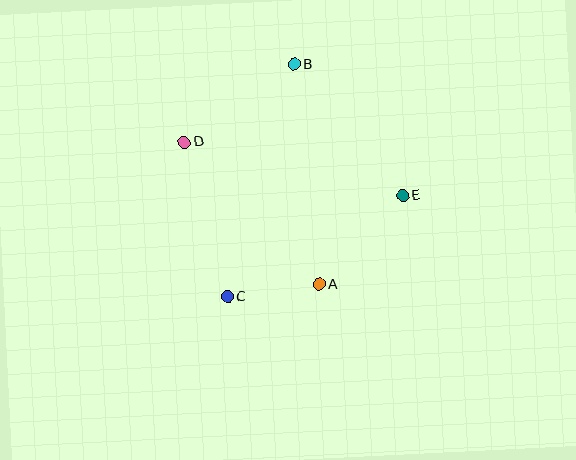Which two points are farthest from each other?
Points B and C are farthest from each other.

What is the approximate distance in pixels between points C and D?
The distance between C and D is approximately 161 pixels.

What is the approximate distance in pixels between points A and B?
The distance between A and B is approximately 221 pixels.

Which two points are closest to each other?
Points A and C are closest to each other.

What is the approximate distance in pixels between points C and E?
The distance between C and E is approximately 202 pixels.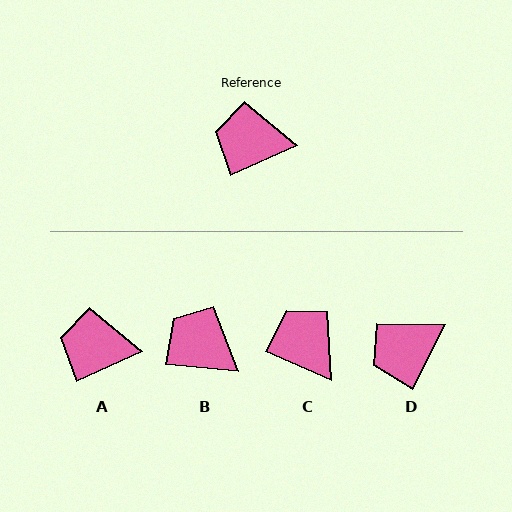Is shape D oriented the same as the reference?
No, it is off by about 39 degrees.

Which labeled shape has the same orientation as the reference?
A.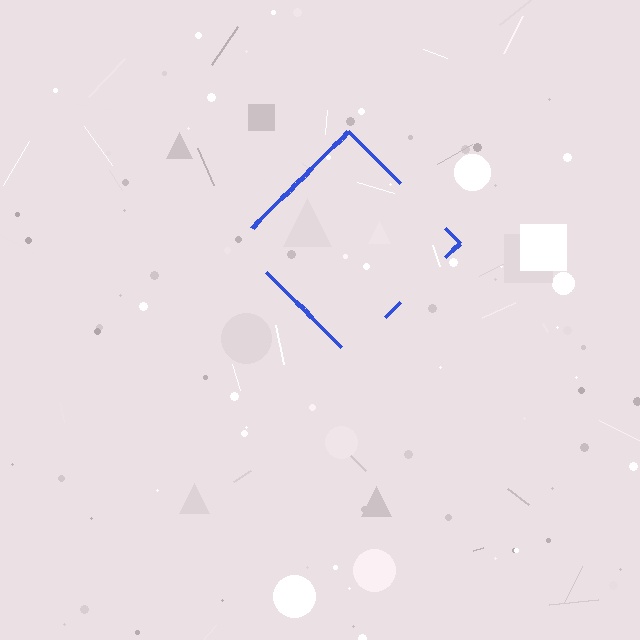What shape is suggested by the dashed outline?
The dashed outline suggests a diamond.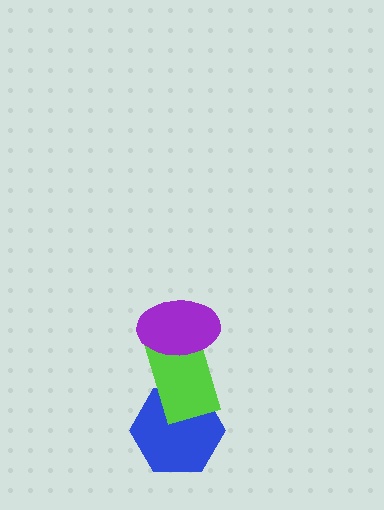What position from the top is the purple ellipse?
The purple ellipse is 1st from the top.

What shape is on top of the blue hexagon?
The lime rectangle is on top of the blue hexagon.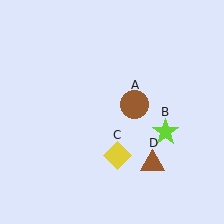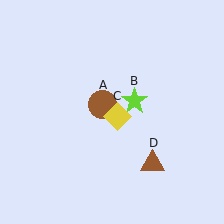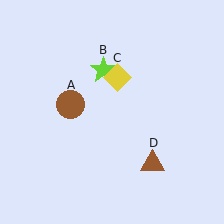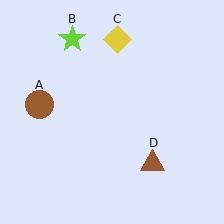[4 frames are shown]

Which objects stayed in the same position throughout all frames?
Brown triangle (object D) remained stationary.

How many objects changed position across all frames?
3 objects changed position: brown circle (object A), lime star (object B), yellow diamond (object C).